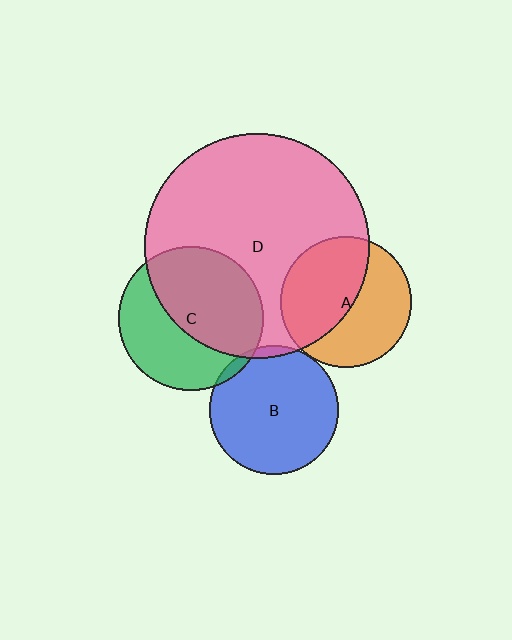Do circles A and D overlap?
Yes.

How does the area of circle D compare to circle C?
Approximately 2.4 times.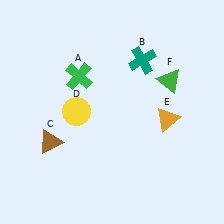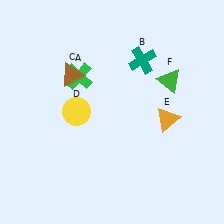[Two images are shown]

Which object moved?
The brown triangle (C) moved up.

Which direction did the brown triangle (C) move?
The brown triangle (C) moved up.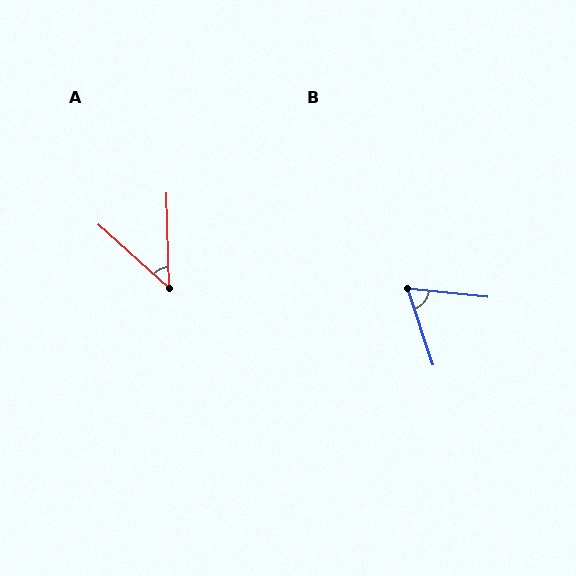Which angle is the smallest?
A, at approximately 47 degrees.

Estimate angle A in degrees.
Approximately 47 degrees.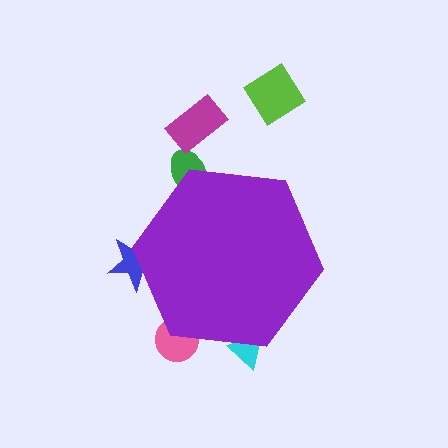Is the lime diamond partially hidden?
No, the lime diamond is fully visible.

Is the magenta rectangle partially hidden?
No, the magenta rectangle is fully visible.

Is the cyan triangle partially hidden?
Yes, the cyan triangle is partially hidden behind the purple hexagon.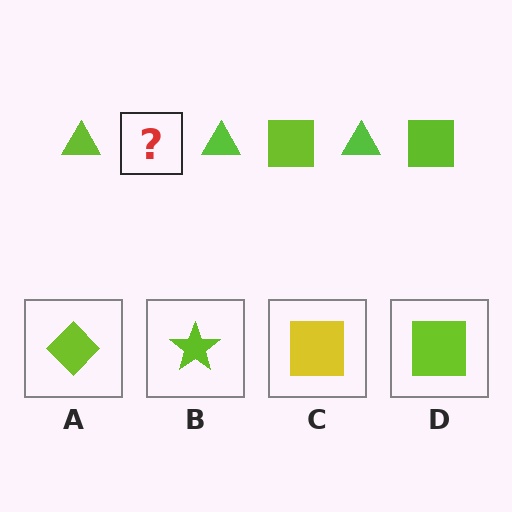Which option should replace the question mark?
Option D.